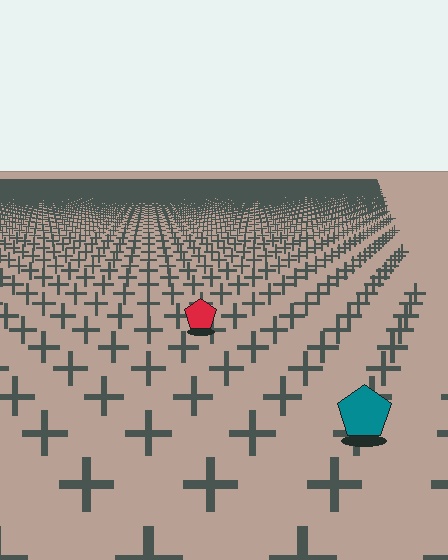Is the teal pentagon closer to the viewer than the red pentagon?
Yes. The teal pentagon is closer — you can tell from the texture gradient: the ground texture is coarser near it.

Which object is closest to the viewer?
The teal pentagon is closest. The texture marks near it are larger and more spread out.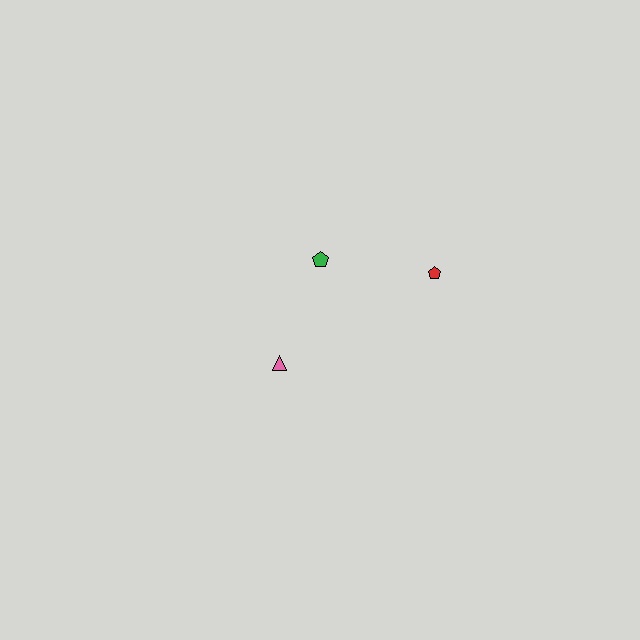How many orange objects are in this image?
There are no orange objects.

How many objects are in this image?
There are 3 objects.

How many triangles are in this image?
There is 1 triangle.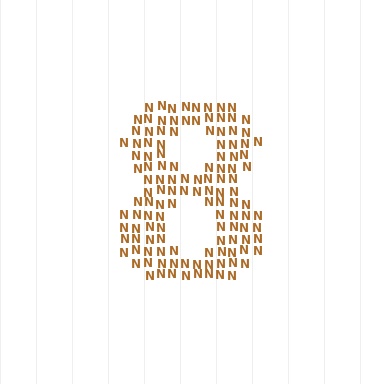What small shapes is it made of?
It is made of small letter N's.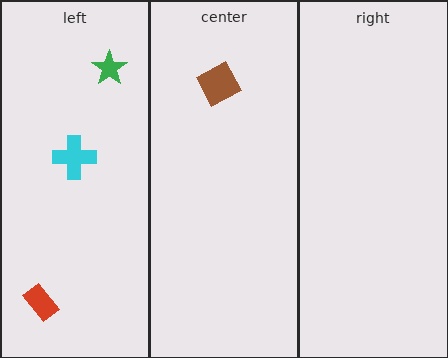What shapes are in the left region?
The green star, the cyan cross, the red rectangle.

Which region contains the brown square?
The center region.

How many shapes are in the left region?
3.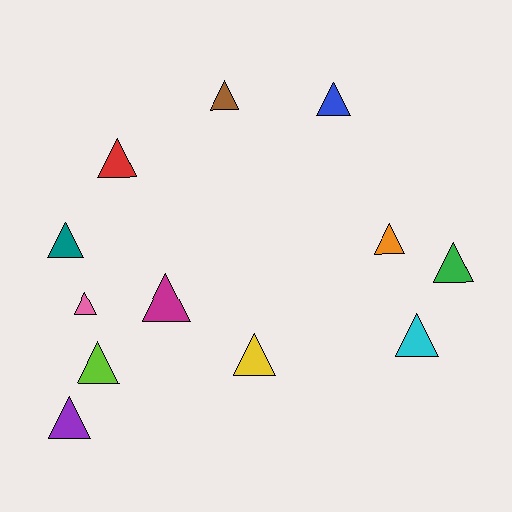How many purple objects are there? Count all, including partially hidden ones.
There is 1 purple object.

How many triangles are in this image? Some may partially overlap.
There are 12 triangles.